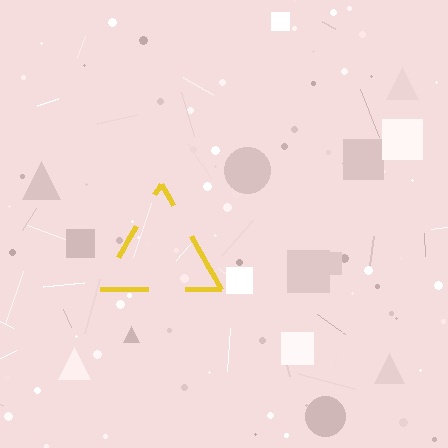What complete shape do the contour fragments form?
The contour fragments form a triangle.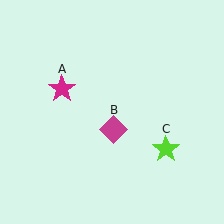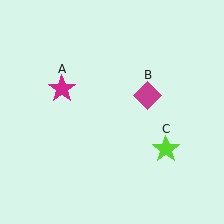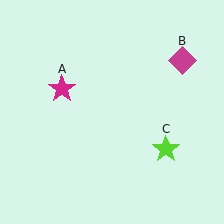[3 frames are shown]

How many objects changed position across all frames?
1 object changed position: magenta diamond (object B).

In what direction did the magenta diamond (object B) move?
The magenta diamond (object B) moved up and to the right.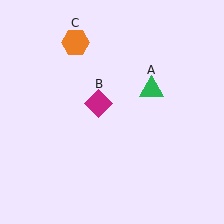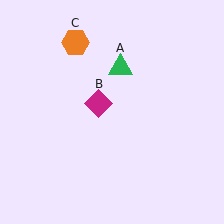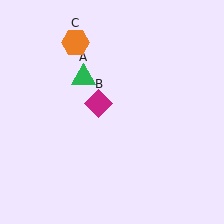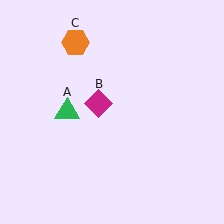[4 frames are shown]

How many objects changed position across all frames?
1 object changed position: green triangle (object A).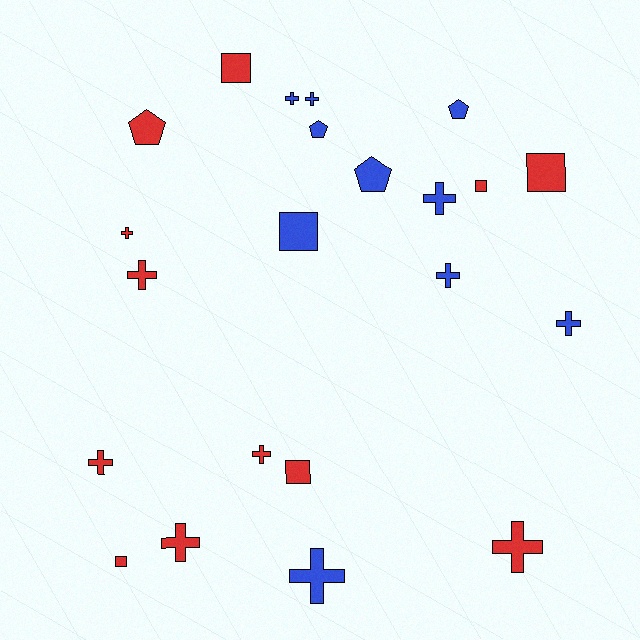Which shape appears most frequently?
Cross, with 12 objects.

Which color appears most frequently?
Red, with 12 objects.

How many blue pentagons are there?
There are 3 blue pentagons.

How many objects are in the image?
There are 22 objects.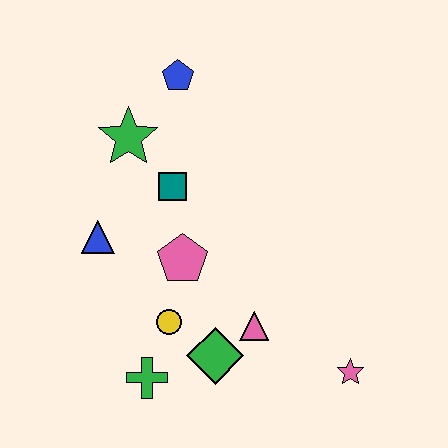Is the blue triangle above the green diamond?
Yes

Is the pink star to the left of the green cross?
No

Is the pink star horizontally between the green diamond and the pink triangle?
No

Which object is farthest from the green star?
The pink star is farthest from the green star.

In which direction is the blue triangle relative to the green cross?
The blue triangle is above the green cross.